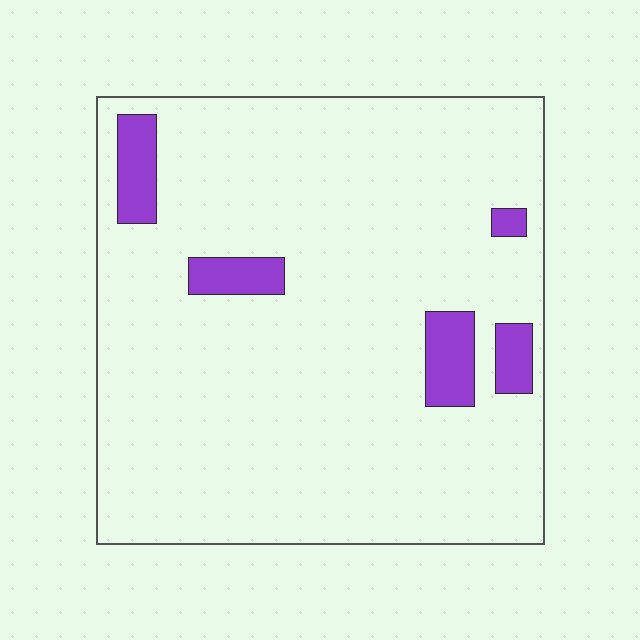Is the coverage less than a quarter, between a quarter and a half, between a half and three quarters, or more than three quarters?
Less than a quarter.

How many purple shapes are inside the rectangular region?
5.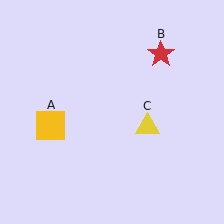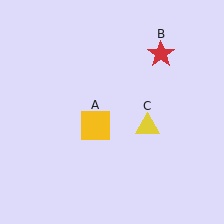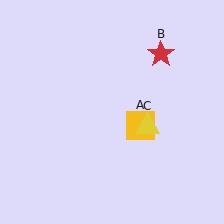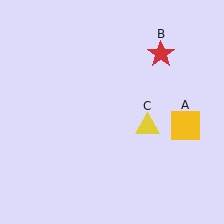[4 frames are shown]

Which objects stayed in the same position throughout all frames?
Red star (object B) and yellow triangle (object C) remained stationary.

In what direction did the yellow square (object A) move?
The yellow square (object A) moved right.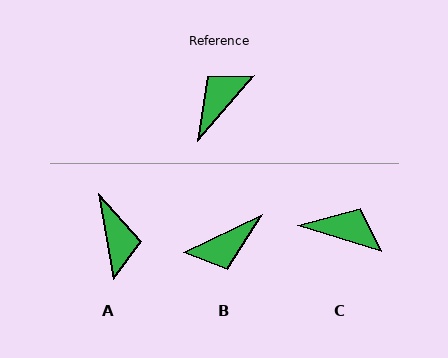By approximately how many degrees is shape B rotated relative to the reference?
Approximately 157 degrees counter-clockwise.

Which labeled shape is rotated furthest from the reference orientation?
B, about 157 degrees away.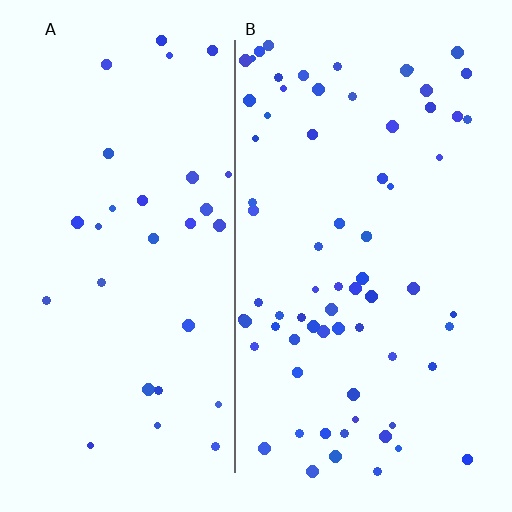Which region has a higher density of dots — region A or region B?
B (the right).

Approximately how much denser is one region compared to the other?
Approximately 2.4× — region B over region A.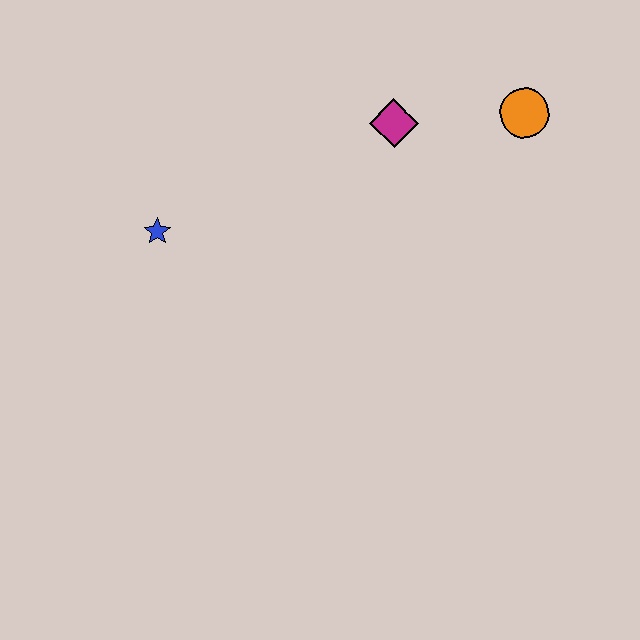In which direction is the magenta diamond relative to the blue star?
The magenta diamond is to the right of the blue star.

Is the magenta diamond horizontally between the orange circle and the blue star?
Yes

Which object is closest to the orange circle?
The magenta diamond is closest to the orange circle.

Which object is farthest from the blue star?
The orange circle is farthest from the blue star.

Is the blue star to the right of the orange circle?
No